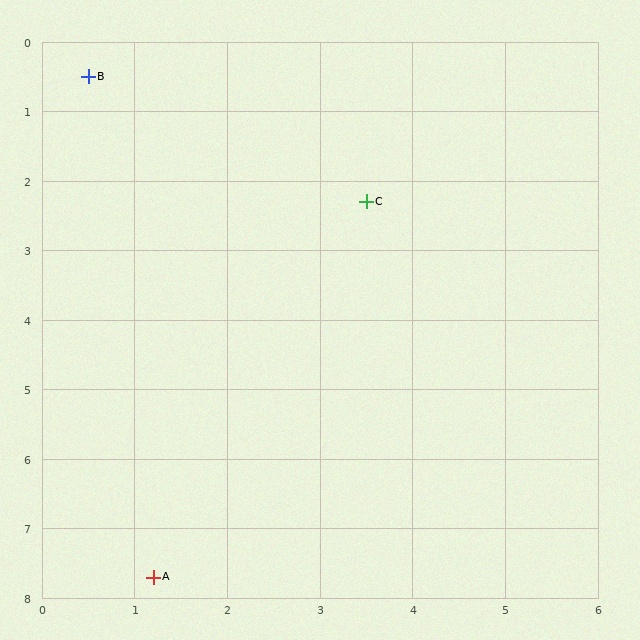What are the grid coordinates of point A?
Point A is at approximately (1.2, 7.7).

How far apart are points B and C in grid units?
Points B and C are about 3.5 grid units apart.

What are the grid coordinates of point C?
Point C is at approximately (3.5, 2.3).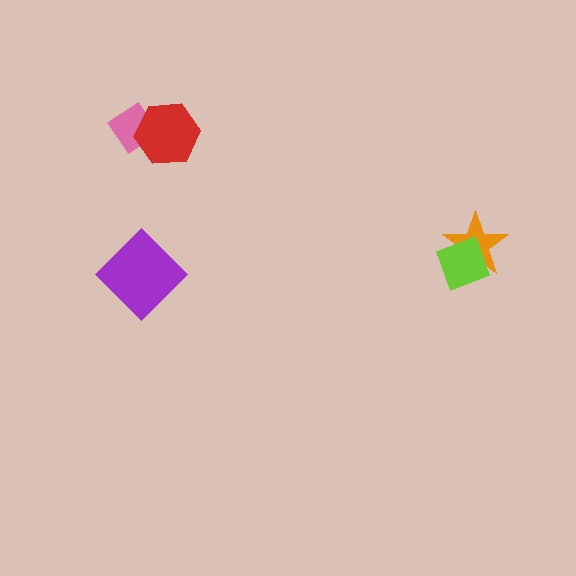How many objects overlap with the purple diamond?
0 objects overlap with the purple diamond.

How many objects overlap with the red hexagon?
1 object overlaps with the red hexagon.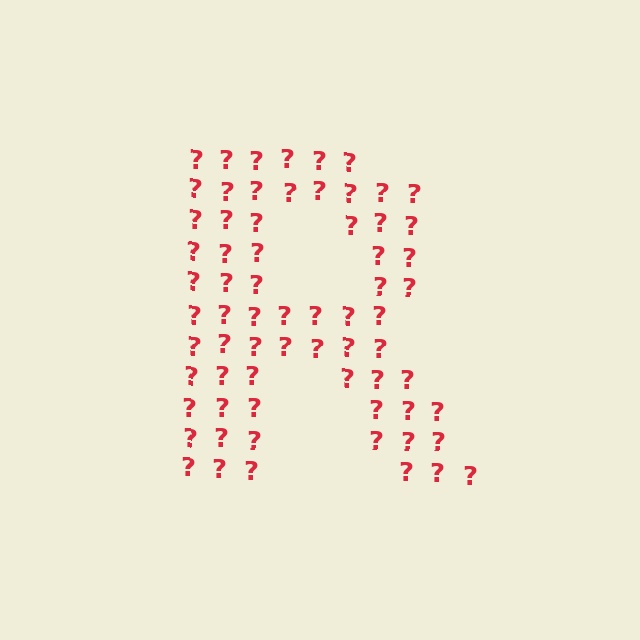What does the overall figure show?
The overall figure shows the letter R.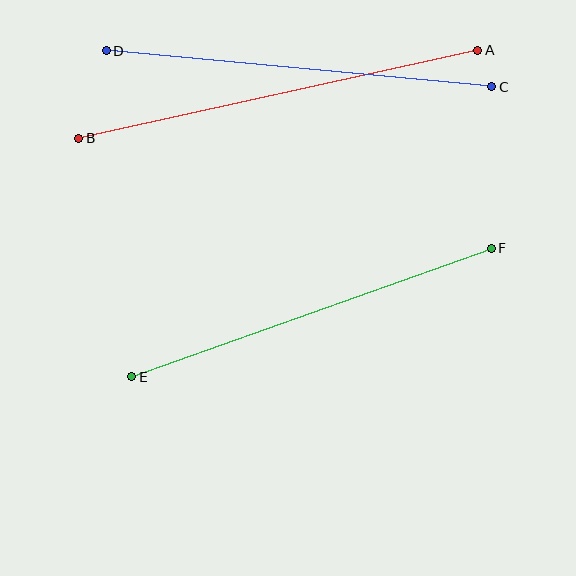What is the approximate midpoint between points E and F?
The midpoint is at approximately (311, 313) pixels.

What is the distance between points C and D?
The distance is approximately 387 pixels.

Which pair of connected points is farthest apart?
Points A and B are farthest apart.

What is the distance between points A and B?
The distance is approximately 409 pixels.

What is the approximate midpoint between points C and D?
The midpoint is at approximately (299, 69) pixels.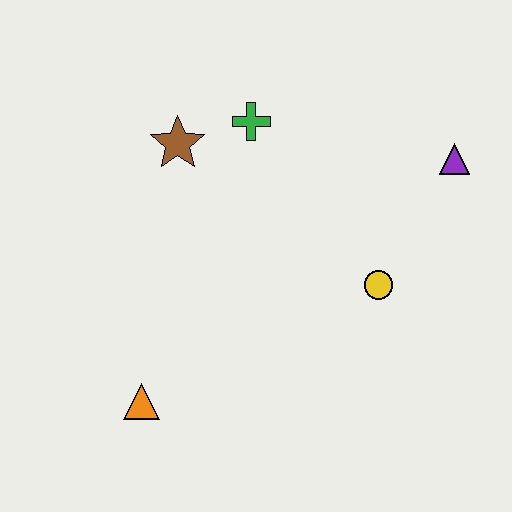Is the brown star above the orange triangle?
Yes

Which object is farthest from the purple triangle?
The orange triangle is farthest from the purple triangle.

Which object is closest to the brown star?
The green cross is closest to the brown star.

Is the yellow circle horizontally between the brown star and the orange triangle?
No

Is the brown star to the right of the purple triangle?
No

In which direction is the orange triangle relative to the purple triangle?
The orange triangle is to the left of the purple triangle.